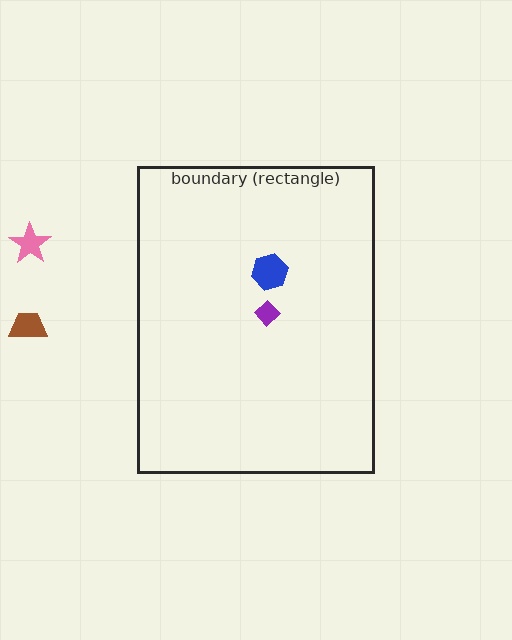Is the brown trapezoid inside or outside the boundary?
Outside.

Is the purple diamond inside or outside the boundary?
Inside.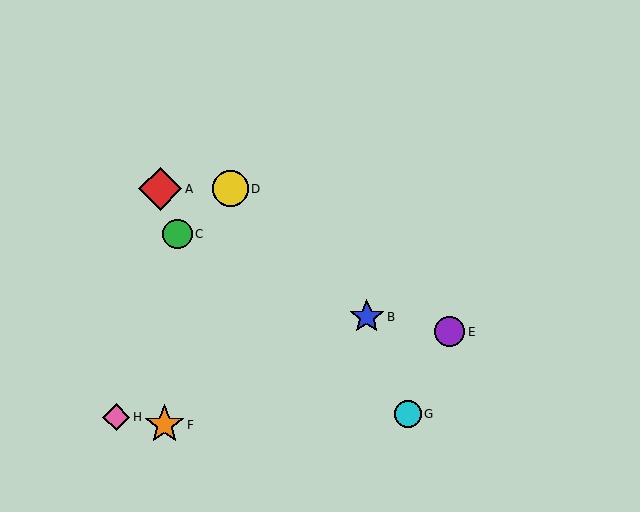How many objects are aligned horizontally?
2 objects (A, D) are aligned horizontally.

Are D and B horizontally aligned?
No, D is at y≈189 and B is at y≈317.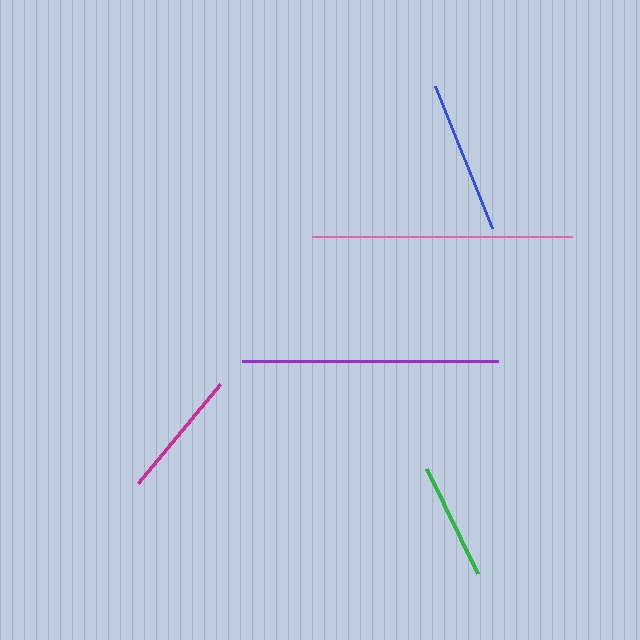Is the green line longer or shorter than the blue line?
The blue line is longer than the green line.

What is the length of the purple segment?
The purple segment is approximately 256 pixels long.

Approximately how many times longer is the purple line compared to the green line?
The purple line is approximately 2.2 times the length of the green line.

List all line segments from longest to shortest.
From longest to shortest: pink, purple, blue, magenta, green.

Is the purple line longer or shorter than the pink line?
The pink line is longer than the purple line.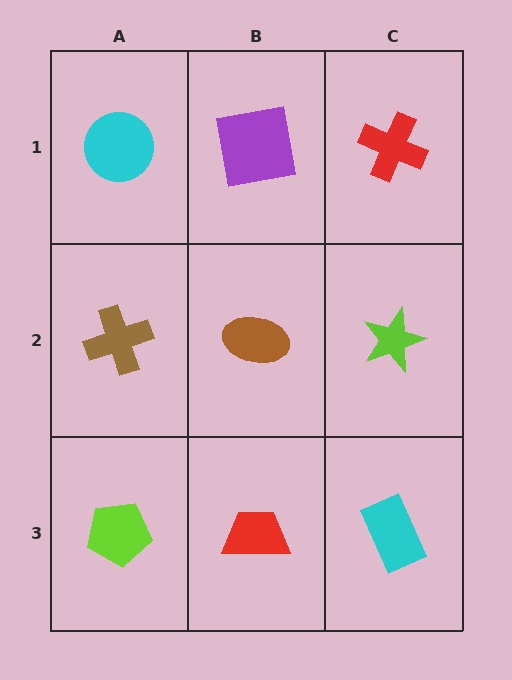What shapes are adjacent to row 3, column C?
A lime star (row 2, column C), a red trapezoid (row 3, column B).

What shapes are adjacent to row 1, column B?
A brown ellipse (row 2, column B), a cyan circle (row 1, column A), a red cross (row 1, column C).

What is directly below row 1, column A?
A brown cross.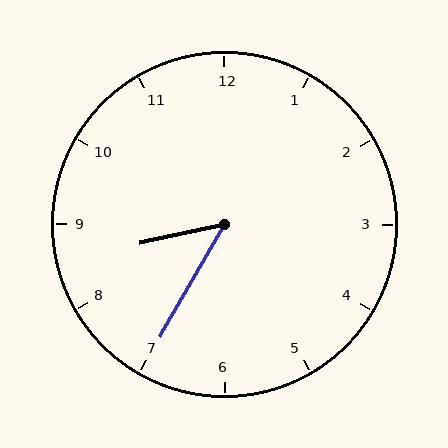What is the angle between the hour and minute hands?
Approximately 48 degrees.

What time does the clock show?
8:35.